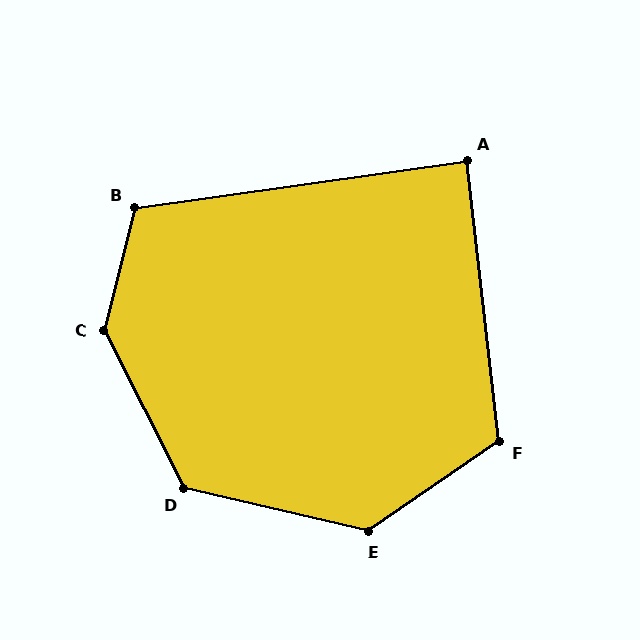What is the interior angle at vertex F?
Approximately 118 degrees (obtuse).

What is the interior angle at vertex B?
Approximately 112 degrees (obtuse).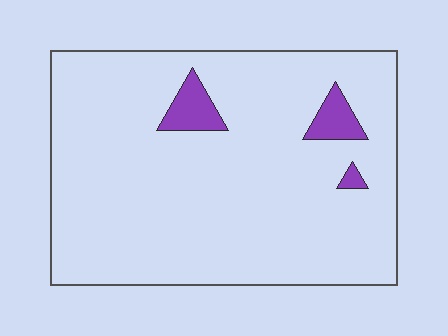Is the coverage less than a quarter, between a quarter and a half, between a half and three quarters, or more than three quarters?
Less than a quarter.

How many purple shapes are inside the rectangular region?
3.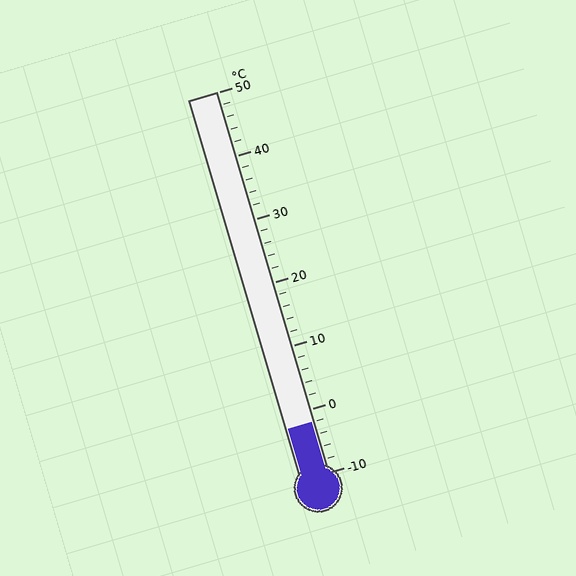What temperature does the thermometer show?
The thermometer shows approximately -2°C.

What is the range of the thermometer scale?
The thermometer scale ranges from -10°C to 50°C.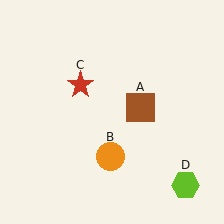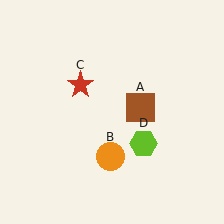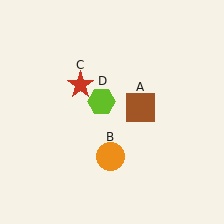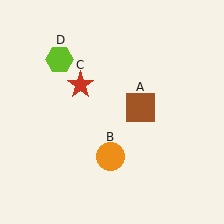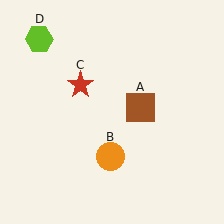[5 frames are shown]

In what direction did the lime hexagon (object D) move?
The lime hexagon (object D) moved up and to the left.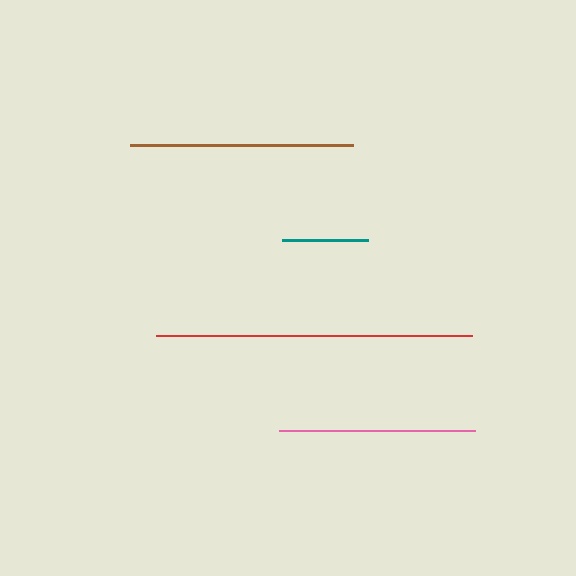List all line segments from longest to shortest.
From longest to shortest: red, brown, pink, teal.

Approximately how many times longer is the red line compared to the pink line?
The red line is approximately 1.6 times the length of the pink line.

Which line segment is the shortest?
The teal line is the shortest at approximately 86 pixels.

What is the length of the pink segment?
The pink segment is approximately 196 pixels long.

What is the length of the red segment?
The red segment is approximately 316 pixels long.